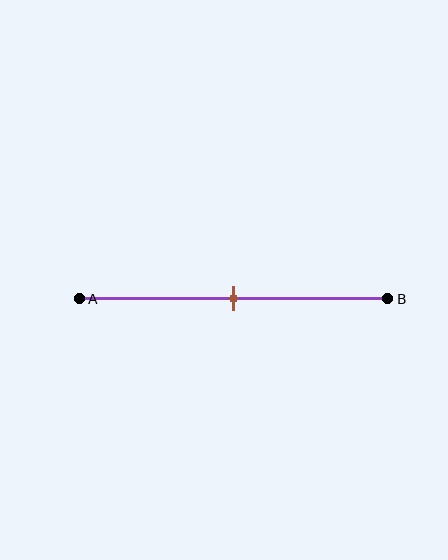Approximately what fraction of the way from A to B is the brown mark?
The brown mark is approximately 50% of the way from A to B.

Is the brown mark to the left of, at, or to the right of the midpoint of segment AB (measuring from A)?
The brown mark is approximately at the midpoint of segment AB.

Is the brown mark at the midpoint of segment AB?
Yes, the mark is approximately at the midpoint.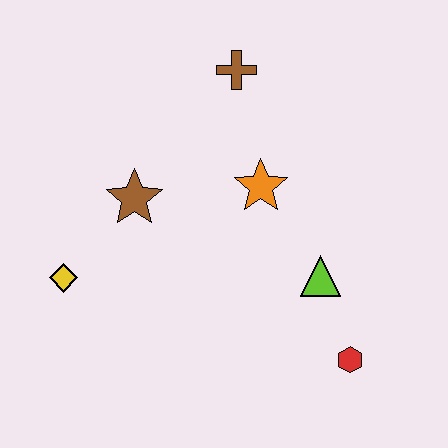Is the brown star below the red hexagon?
No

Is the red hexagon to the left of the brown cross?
No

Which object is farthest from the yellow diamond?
The red hexagon is farthest from the yellow diamond.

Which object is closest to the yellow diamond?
The brown star is closest to the yellow diamond.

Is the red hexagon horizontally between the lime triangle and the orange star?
No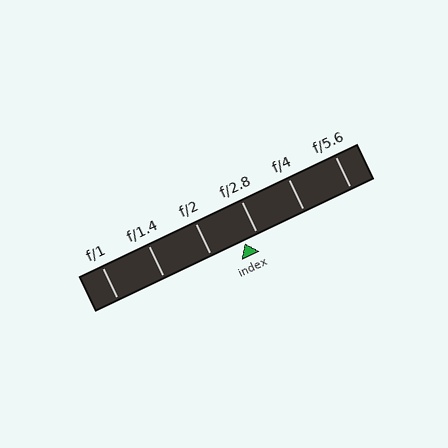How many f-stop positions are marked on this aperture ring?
There are 6 f-stop positions marked.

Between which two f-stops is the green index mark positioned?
The index mark is between f/2 and f/2.8.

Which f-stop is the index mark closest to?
The index mark is closest to f/2.8.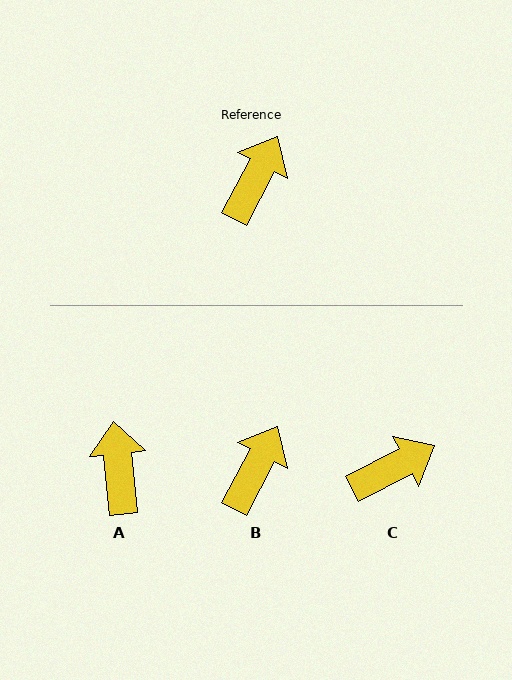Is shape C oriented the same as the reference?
No, it is off by about 35 degrees.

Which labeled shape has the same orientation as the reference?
B.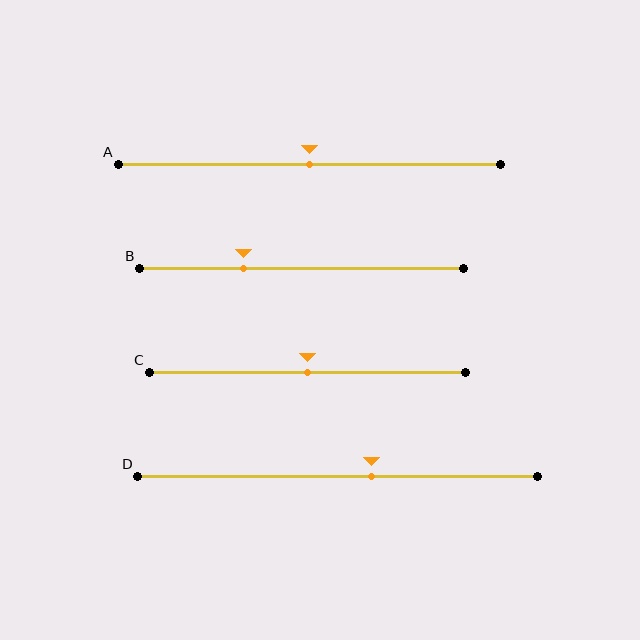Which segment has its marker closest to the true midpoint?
Segment A has its marker closest to the true midpoint.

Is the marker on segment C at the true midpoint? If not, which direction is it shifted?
Yes, the marker on segment C is at the true midpoint.